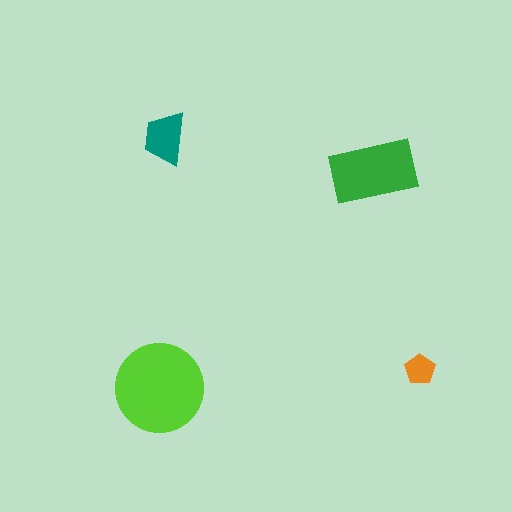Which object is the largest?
The lime circle.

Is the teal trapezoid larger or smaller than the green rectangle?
Smaller.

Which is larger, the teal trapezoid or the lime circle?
The lime circle.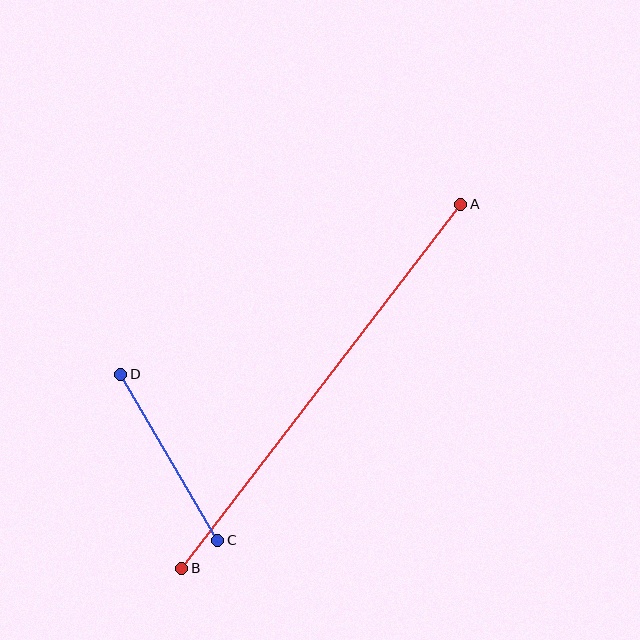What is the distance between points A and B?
The distance is approximately 459 pixels.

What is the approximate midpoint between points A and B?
The midpoint is at approximately (321, 386) pixels.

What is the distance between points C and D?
The distance is approximately 192 pixels.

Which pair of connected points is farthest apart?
Points A and B are farthest apart.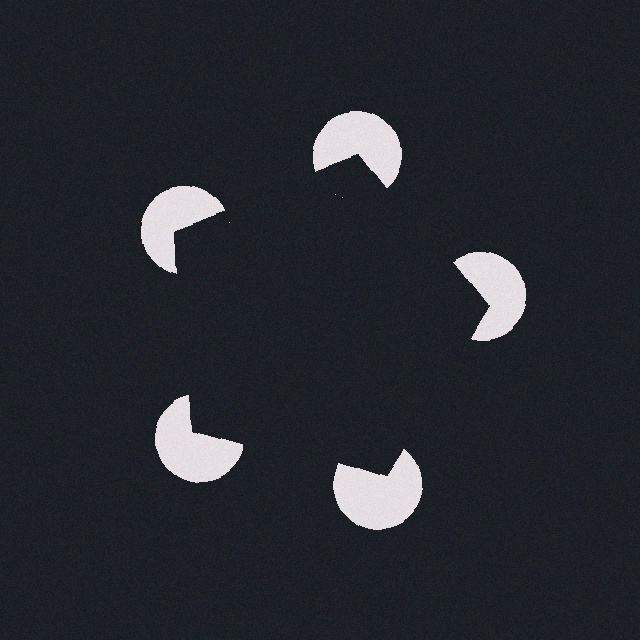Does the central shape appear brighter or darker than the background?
It typically appears slightly darker than the background, even though no actual brightness change is drawn.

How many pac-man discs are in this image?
There are 5 — one at each vertex of the illusory pentagon.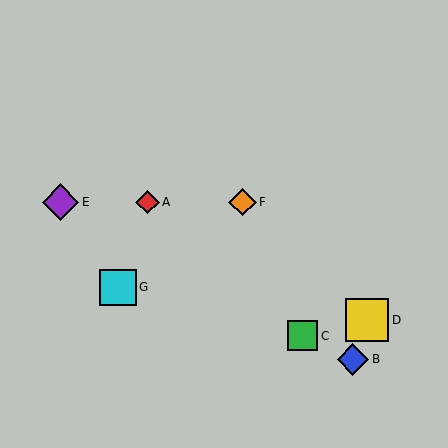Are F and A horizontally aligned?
Yes, both are at y≈202.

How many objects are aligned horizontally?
3 objects (A, E, F) are aligned horizontally.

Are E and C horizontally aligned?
No, E is at y≈202 and C is at y≈336.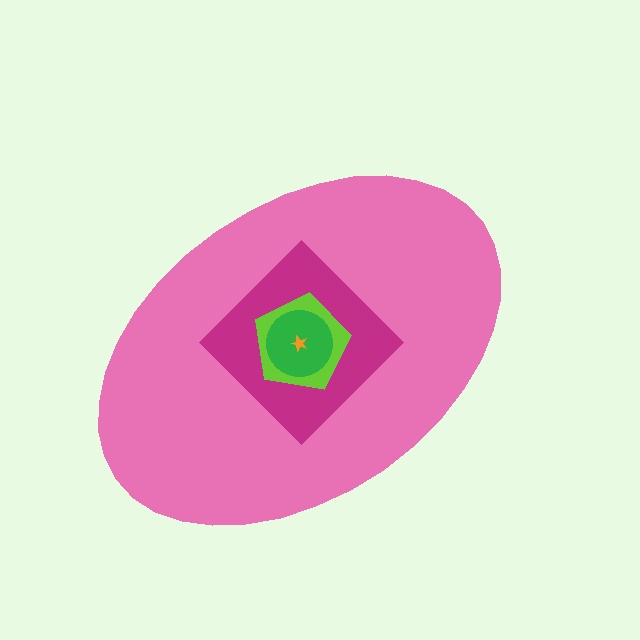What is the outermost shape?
The pink ellipse.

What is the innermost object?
The orange star.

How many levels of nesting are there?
5.